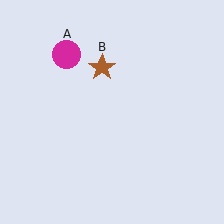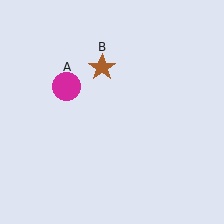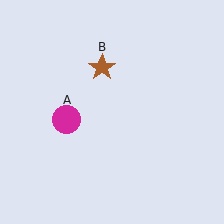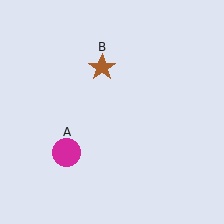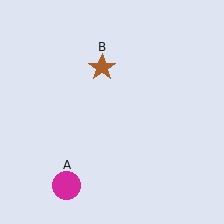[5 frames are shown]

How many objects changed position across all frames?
1 object changed position: magenta circle (object A).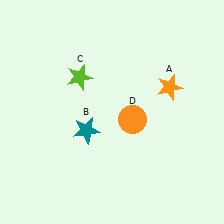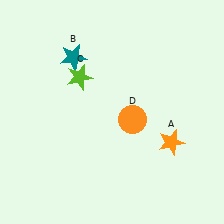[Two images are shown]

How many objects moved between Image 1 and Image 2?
2 objects moved between the two images.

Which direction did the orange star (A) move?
The orange star (A) moved down.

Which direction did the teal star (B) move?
The teal star (B) moved up.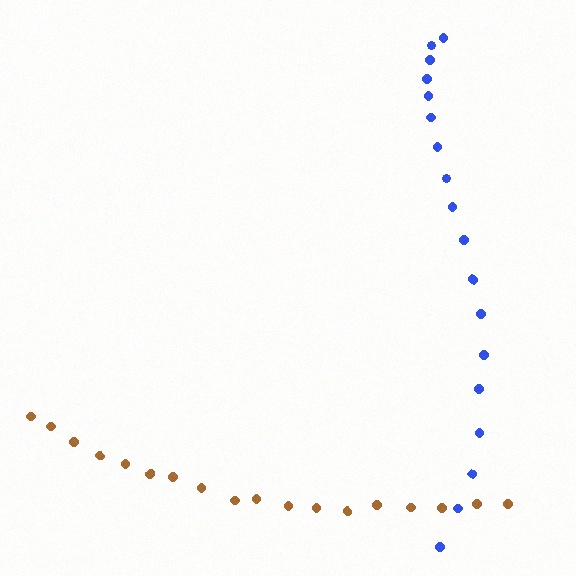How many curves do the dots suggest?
There are 2 distinct paths.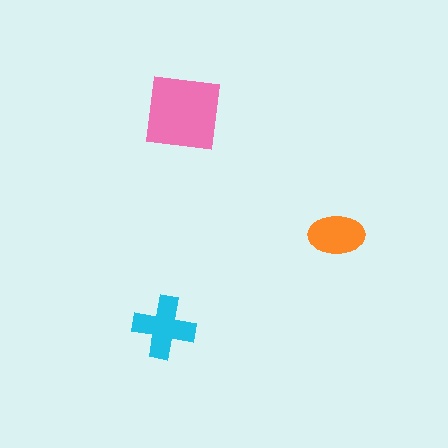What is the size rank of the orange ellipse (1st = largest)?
3rd.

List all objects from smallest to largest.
The orange ellipse, the cyan cross, the pink square.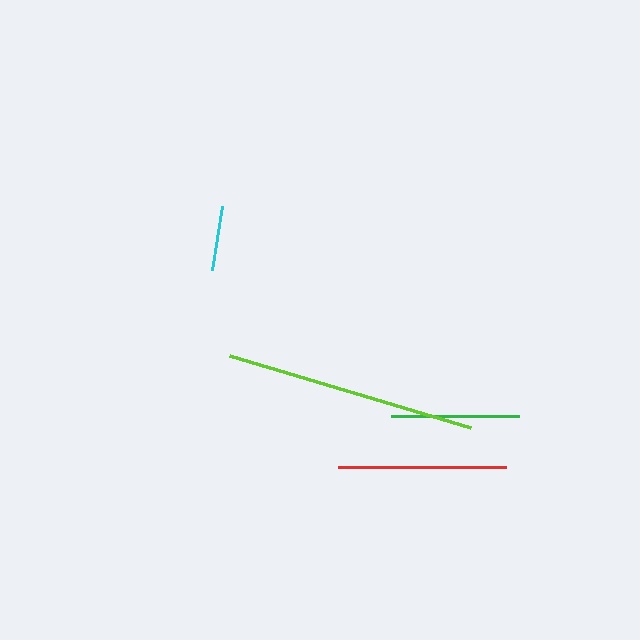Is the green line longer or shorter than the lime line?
The lime line is longer than the green line.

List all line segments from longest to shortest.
From longest to shortest: lime, red, green, cyan.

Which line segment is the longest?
The lime line is the longest at approximately 251 pixels.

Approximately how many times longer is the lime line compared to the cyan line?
The lime line is approximately 3.8 times the length of the cyan line.